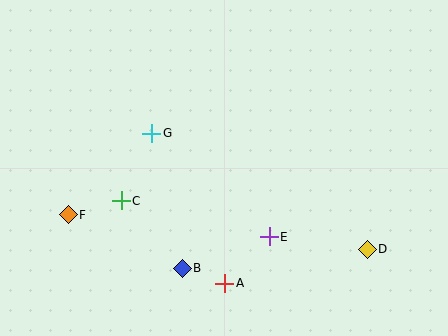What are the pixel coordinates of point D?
Point D is at (367, 249).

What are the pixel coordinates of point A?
Point A is at (225, 283).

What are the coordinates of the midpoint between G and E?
The midpoint between G and E is at (211, 185).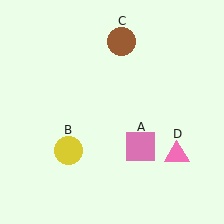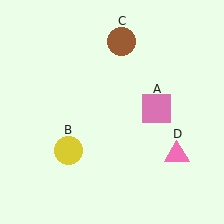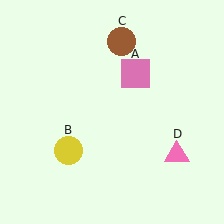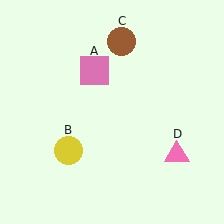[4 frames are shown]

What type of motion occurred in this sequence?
The pink square (object A) rotated counterclockwise around the center of the scene.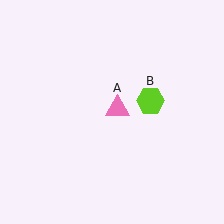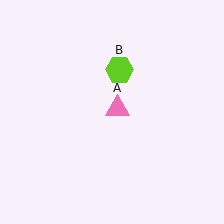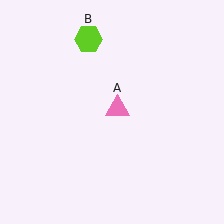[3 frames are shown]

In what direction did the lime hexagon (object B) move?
The lime hexagon (object B) moved up and to the left.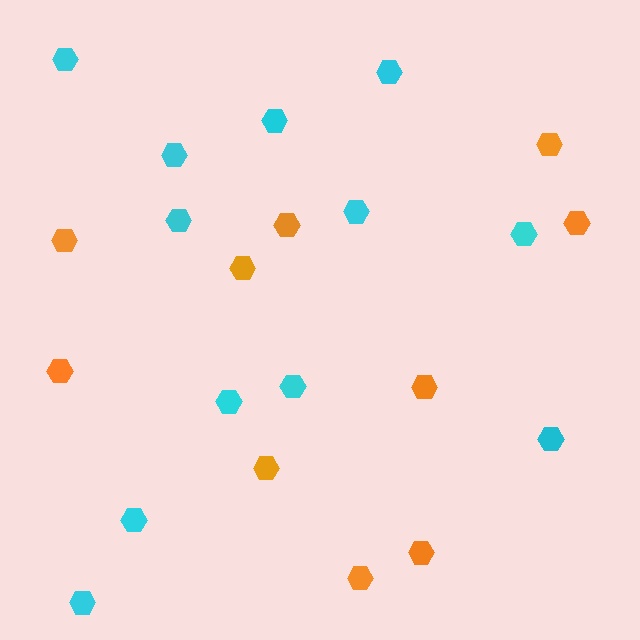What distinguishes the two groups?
There are 2 groups: one group of cyan hexagons (12) and one group of orange hexagons (10).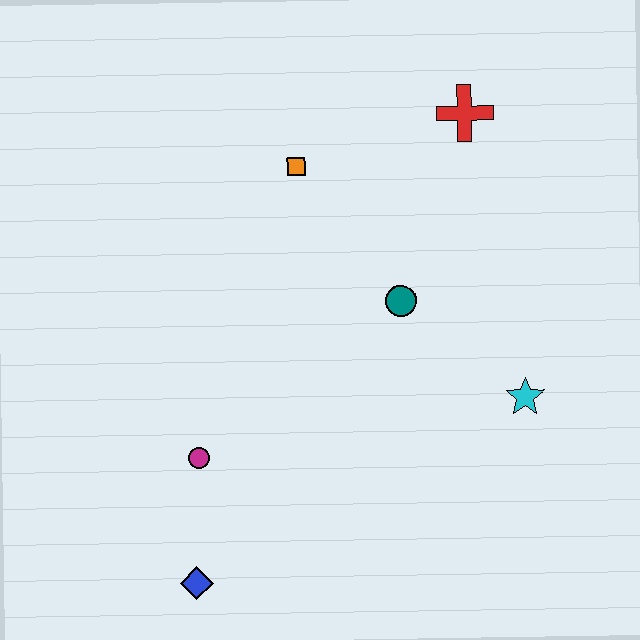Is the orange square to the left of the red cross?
Yes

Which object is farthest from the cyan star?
The blue diamond is farthest from the cyan star.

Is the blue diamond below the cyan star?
Yes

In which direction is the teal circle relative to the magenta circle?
The teal circle is to the right of the magenta circle.